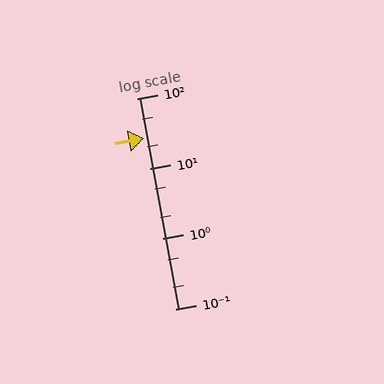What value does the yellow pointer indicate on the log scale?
The pointer indicates approximately 27.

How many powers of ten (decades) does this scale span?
The scale spans 3 decades, from 0.1 to 100.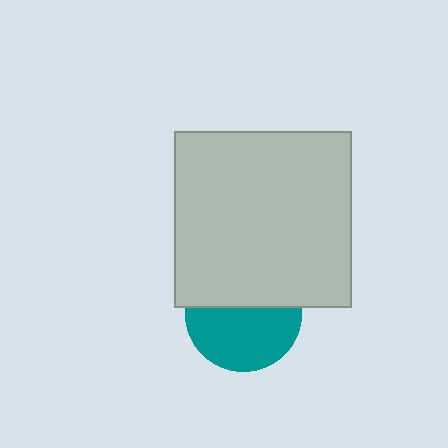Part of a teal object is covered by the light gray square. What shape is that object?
It is a circle.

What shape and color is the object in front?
The object in front is a light gray square.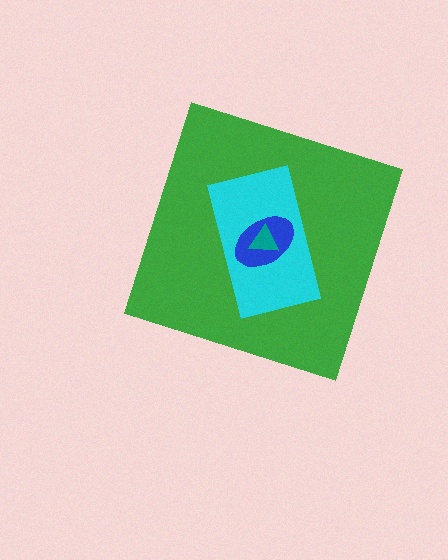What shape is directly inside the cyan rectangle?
The blue ellipse.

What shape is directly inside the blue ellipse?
The teal triangle.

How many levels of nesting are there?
4.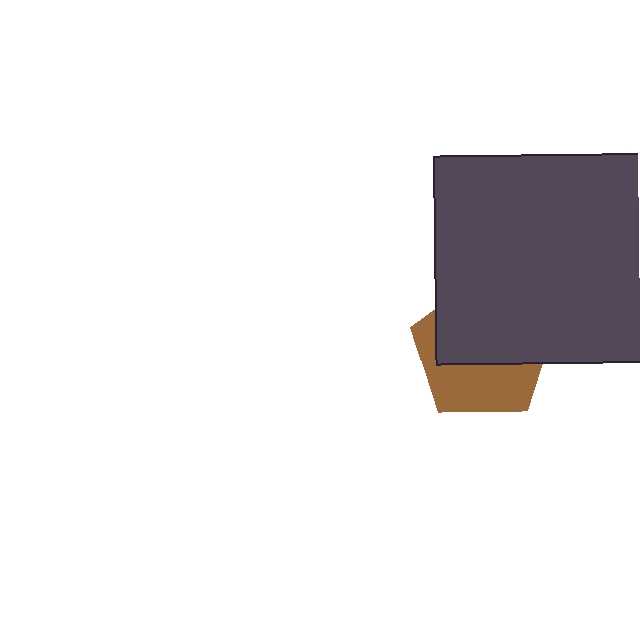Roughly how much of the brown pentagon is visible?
A small part of it is visible (roughly 42%).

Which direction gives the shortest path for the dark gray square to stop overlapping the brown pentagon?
Moving up gives the shortest separation.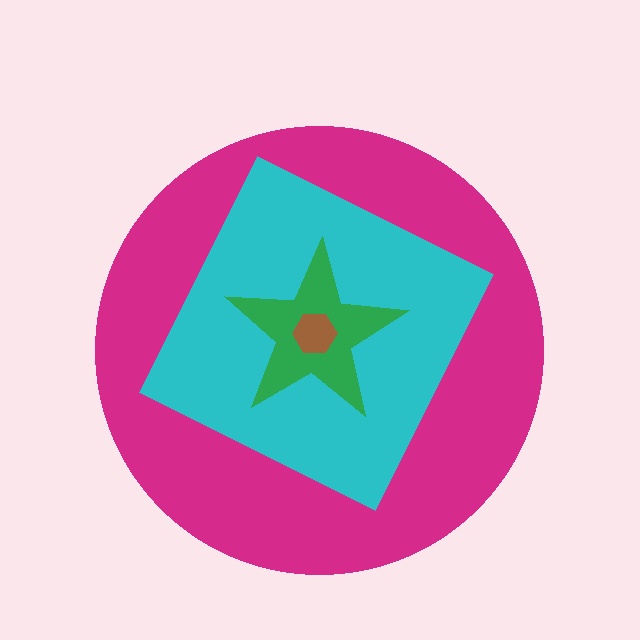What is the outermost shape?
The magenta circle.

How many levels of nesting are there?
4.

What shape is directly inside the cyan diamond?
The green star.